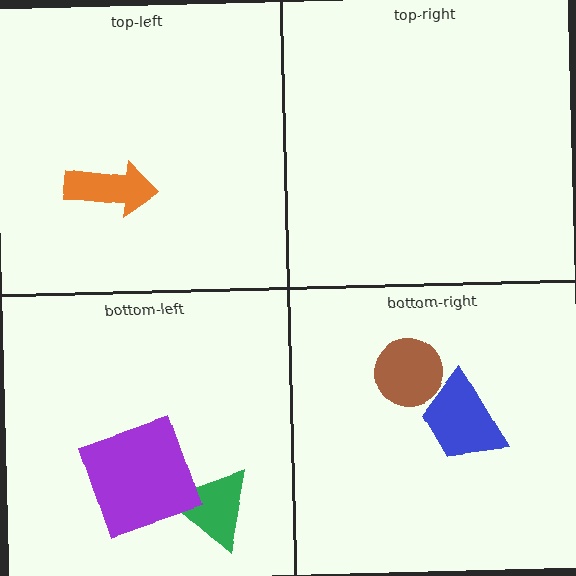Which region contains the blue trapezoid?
The bottom-right region.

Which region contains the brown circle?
The bottom-right region.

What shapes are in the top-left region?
The orange arrow.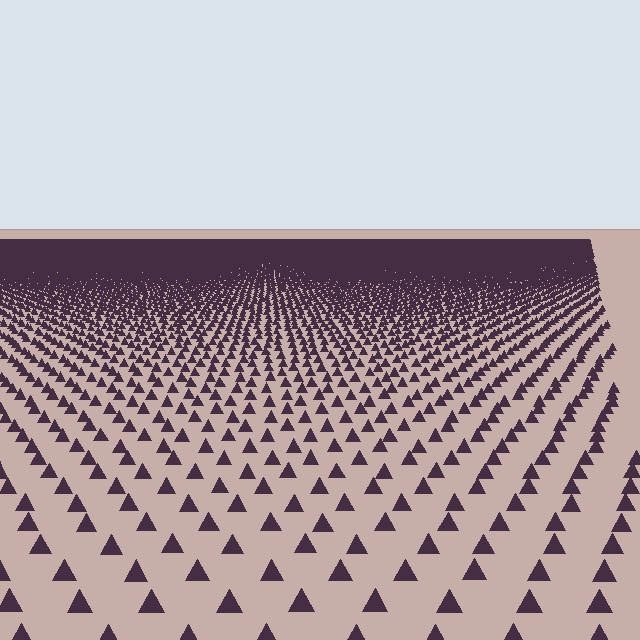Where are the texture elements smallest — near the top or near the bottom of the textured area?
Near the top.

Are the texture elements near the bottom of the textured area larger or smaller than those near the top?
Larger. Near the bottom, elements are closer to the viewer and appear at a bigger on-screen size.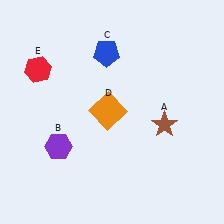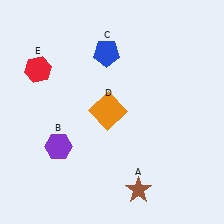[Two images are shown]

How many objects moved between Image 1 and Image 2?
1 object moved between the two images.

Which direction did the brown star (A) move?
The brown star (A) moved down.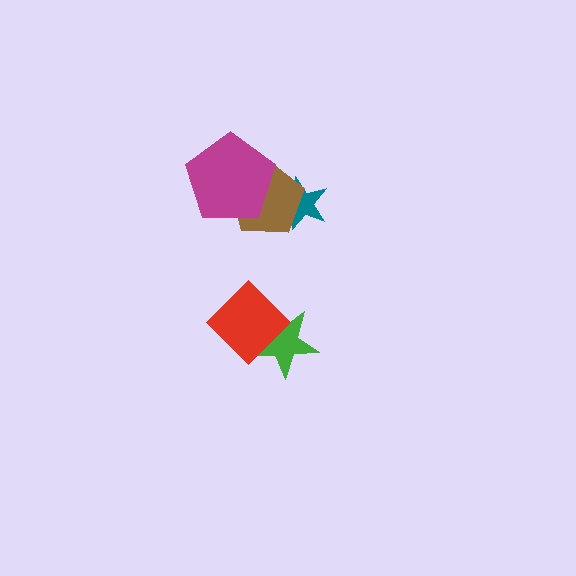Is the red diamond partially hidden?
No, no other shape covers it.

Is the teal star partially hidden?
Yes, it is partially covered by another shape.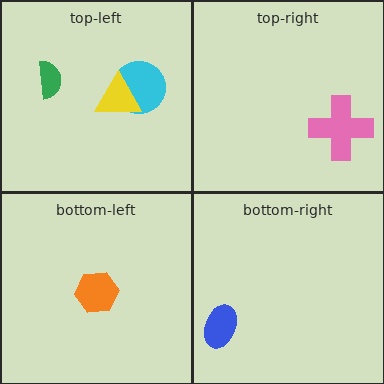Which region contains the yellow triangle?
The top-left region.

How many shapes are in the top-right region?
1.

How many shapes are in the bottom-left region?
1.